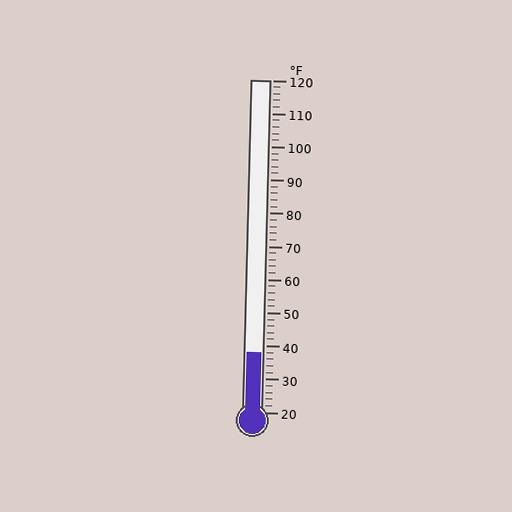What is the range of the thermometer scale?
The thermometer scale ranges from 20°F to 120°F.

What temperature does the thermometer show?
The thermometer shows approximately 38°F.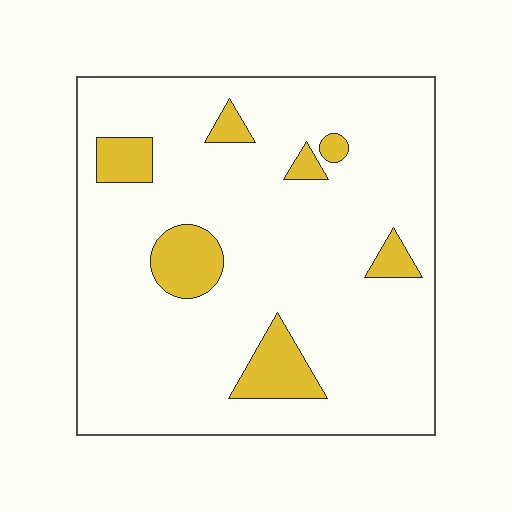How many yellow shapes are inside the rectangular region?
7.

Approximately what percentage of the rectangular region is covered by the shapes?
Approximately 10%.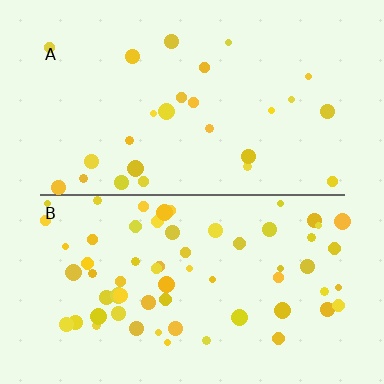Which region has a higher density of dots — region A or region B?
B (the bottom).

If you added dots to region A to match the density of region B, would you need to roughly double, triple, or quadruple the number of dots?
Approximately double.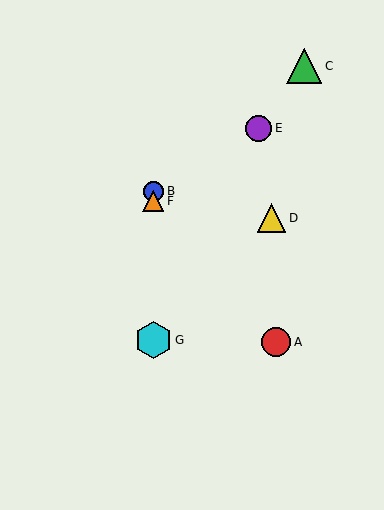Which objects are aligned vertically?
Objects B, F, G are aligned vertically.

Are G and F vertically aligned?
Yes, both are at x≈153.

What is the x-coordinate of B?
Object B is at x≈153.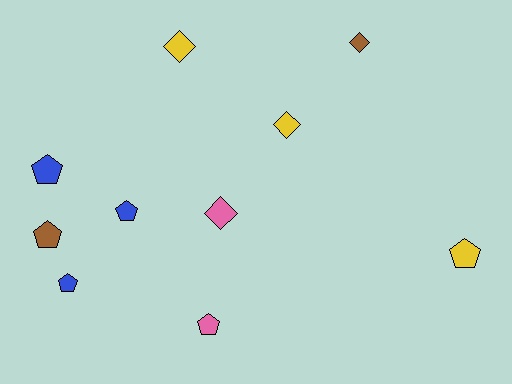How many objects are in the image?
There are 10 objects.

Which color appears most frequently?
Blue, with 3 objects.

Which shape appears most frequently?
Pentagon, with 6 objects.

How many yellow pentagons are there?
There is 1 yellow pentagon.